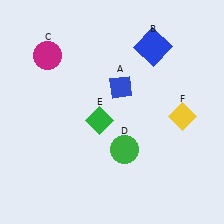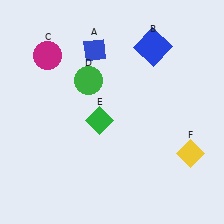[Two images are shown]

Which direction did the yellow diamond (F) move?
The yellow diamond (F) moved down.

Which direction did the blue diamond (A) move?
The blue diamond (A) moved up.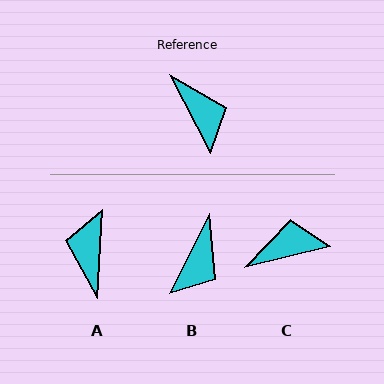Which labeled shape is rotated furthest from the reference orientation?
A, about 149 degrees away.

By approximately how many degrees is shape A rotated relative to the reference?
Approximately 149 degrees counter-clockwise.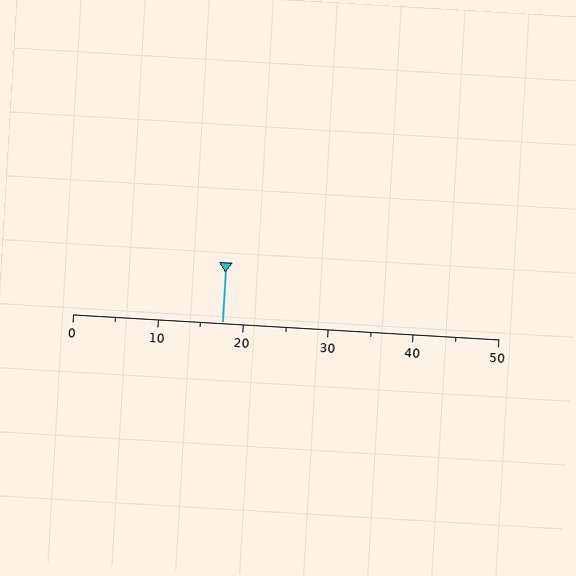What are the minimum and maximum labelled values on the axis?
The axis runs from 0 to 50.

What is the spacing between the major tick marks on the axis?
The major ticks are spaced 10 apart.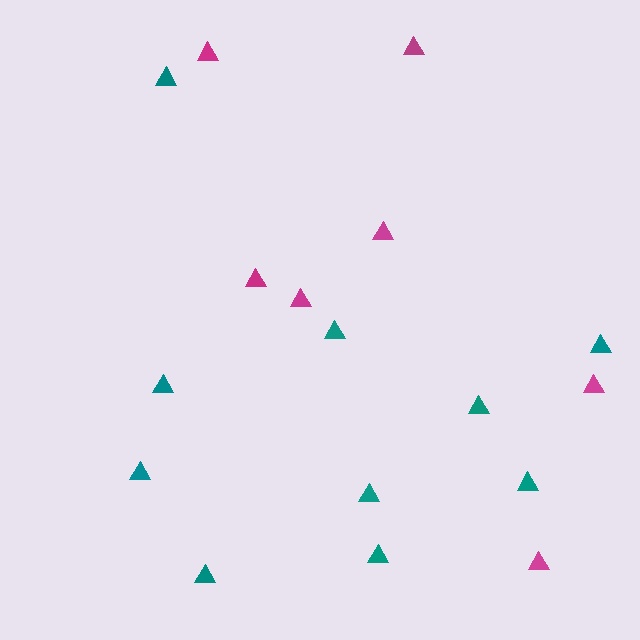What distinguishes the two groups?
There are 2 groups: one group of teal triangles (10) and one group of magenta triangles (7).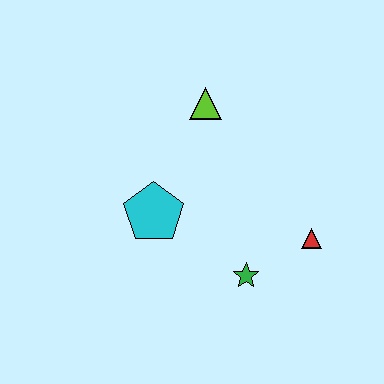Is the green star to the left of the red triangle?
Yes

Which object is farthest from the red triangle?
The lime triangle is farthest from the red triangle.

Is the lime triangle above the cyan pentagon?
Yes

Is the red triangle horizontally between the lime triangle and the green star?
No